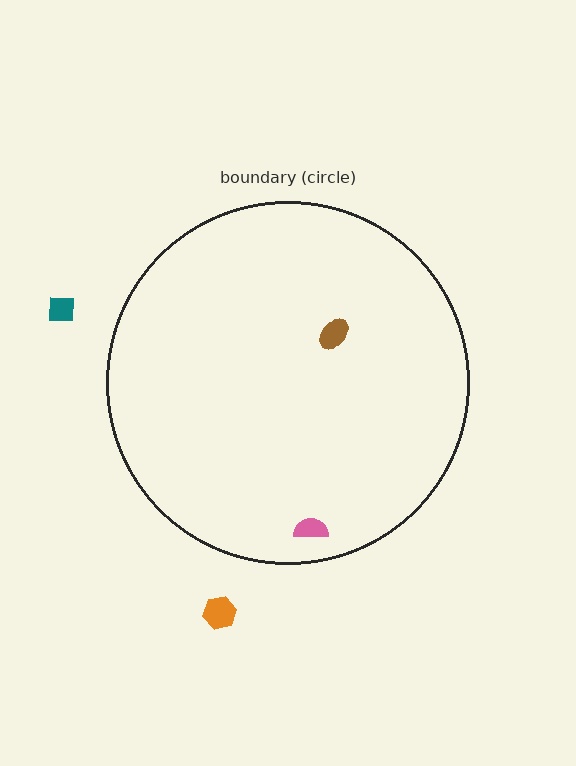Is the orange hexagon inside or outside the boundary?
Outside.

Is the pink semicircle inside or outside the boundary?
Inside.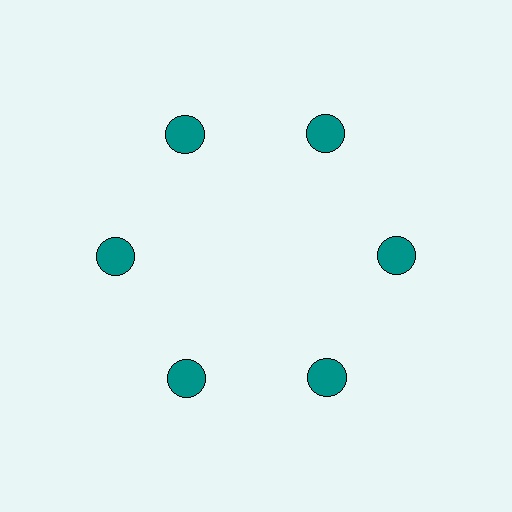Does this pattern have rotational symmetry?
Yes, this pattern has 6-fold rotational symmetry. It looks the same after rotating 60 degrees around the center.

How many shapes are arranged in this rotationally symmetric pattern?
There are 6 shapes, arranged in 6 groups of 1.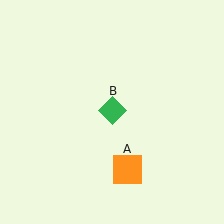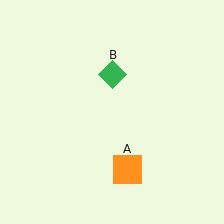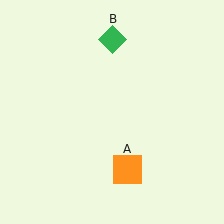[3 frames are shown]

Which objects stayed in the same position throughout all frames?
Orange square (object A) remained stationary.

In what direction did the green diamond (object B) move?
The green diamond (object B) moved up.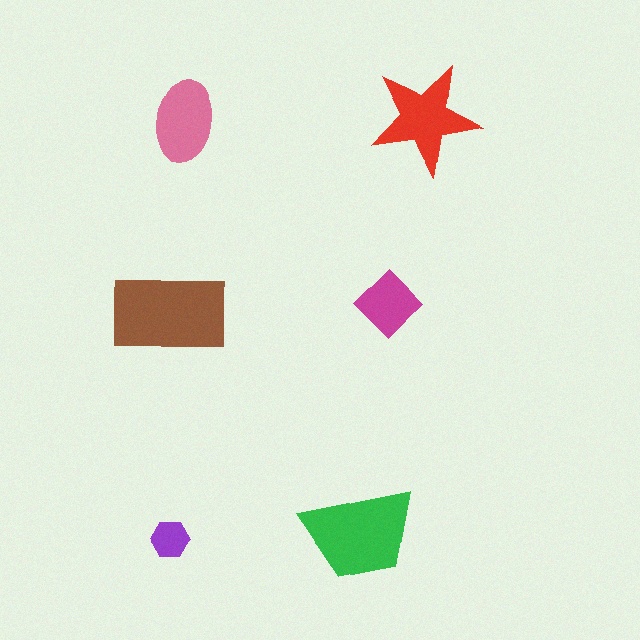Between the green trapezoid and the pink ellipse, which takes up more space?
The green trapezoid.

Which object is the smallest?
The purple hexagon.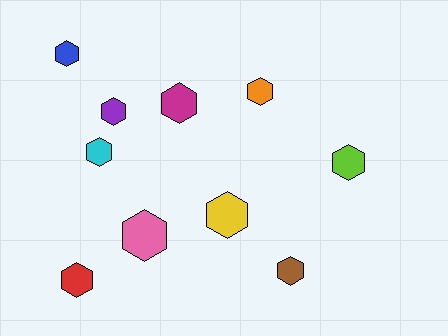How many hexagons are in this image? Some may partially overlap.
There are 10 hexagons.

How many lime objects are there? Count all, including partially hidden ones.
There is 1 lime object.